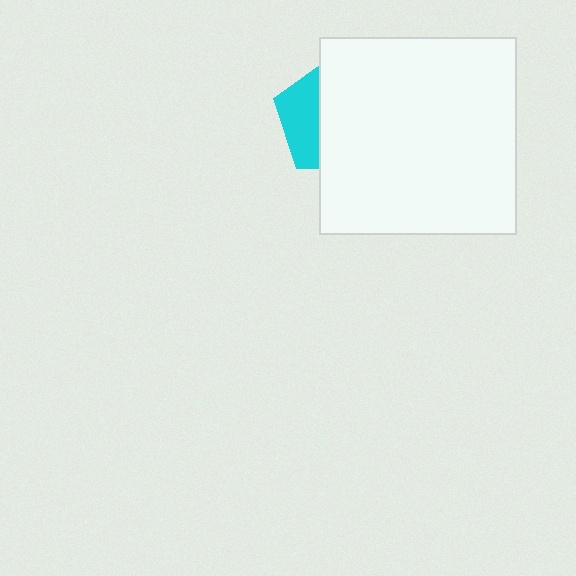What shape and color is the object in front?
The object in front is a white square.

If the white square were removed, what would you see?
You would see the complete cyan pentagon.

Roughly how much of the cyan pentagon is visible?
A small part of it is visible (roughly 34%).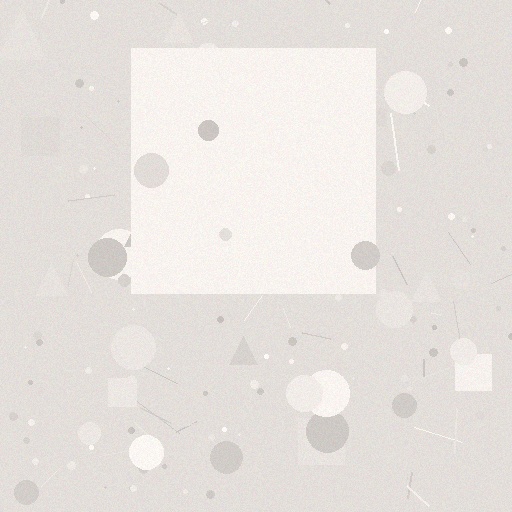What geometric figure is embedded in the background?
A square is embedded in the background.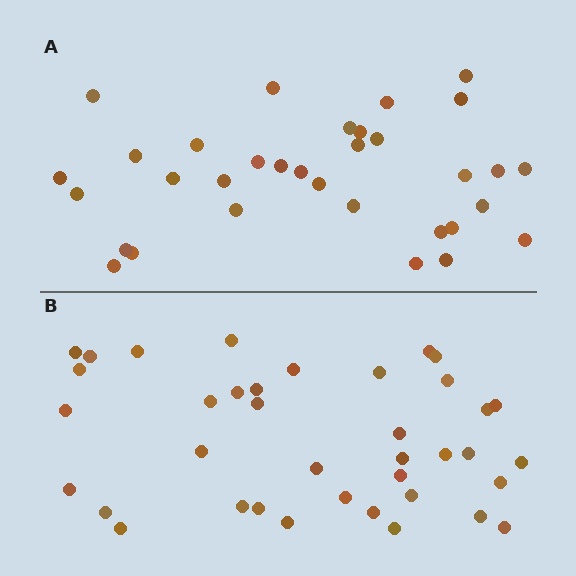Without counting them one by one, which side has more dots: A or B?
Region B (the bottom region) has more dots.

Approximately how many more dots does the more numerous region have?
Region B has about 5 more dots than region A.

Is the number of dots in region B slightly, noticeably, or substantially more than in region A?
Region B has only slightly more — the two regions are fairly close. The ratio is roughly 1.2 to 1.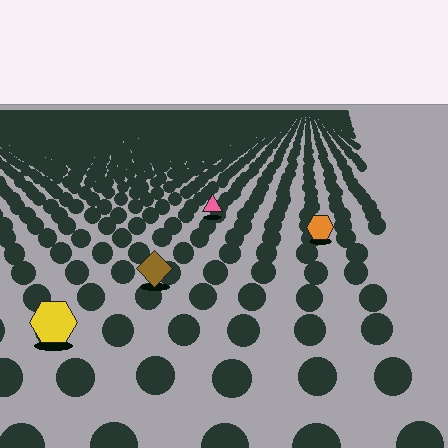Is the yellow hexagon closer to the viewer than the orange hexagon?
Yes. The yellow hexagon is closer — you can tell from the texture gradient: the ground texture is coarser near it.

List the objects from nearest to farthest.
From nearest to farthest: the yellow hexagon, the brown diamond, the orange hexagon, the pink triangle.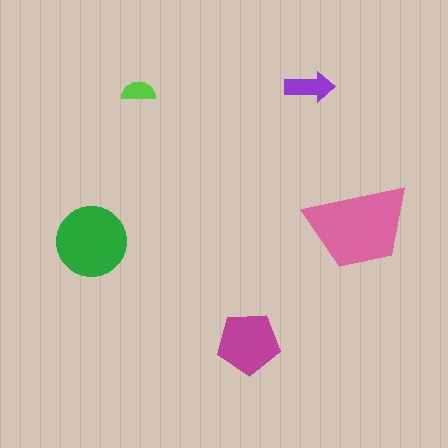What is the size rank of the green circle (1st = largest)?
2nd.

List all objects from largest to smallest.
The pink trapezoid, the green circle, the magenta pentagon, the purple arrow, the lime semicircle.